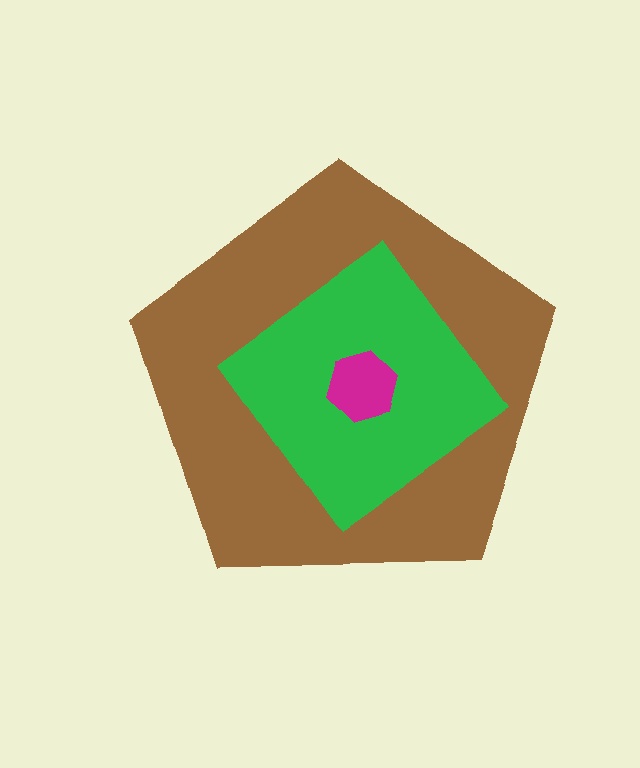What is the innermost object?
The magenta hexagon.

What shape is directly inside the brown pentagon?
The green diamond.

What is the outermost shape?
The brown pentagon.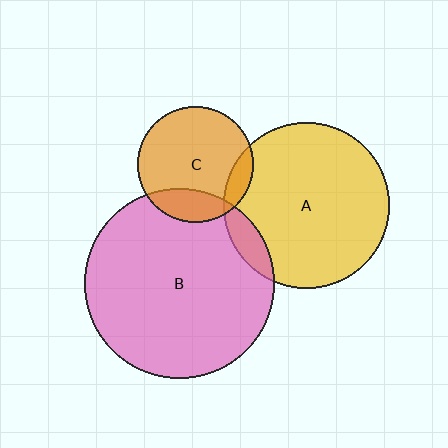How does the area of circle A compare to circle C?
Approximately 2.0 times.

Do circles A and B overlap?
Yes.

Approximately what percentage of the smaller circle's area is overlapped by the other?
Approximately 10%.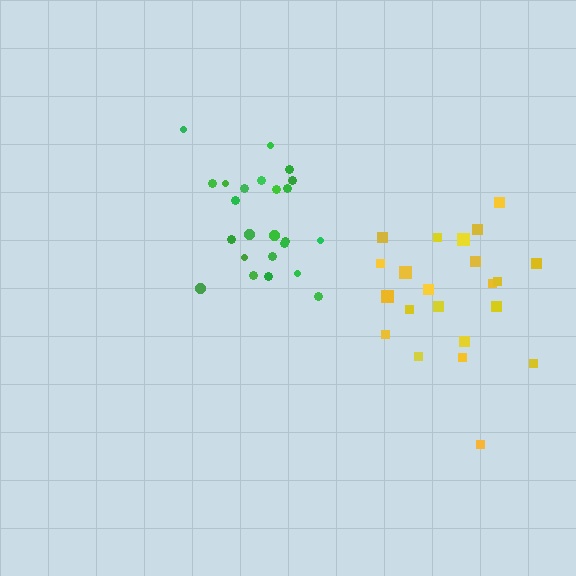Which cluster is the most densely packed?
Green.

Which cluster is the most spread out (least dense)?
Yellow.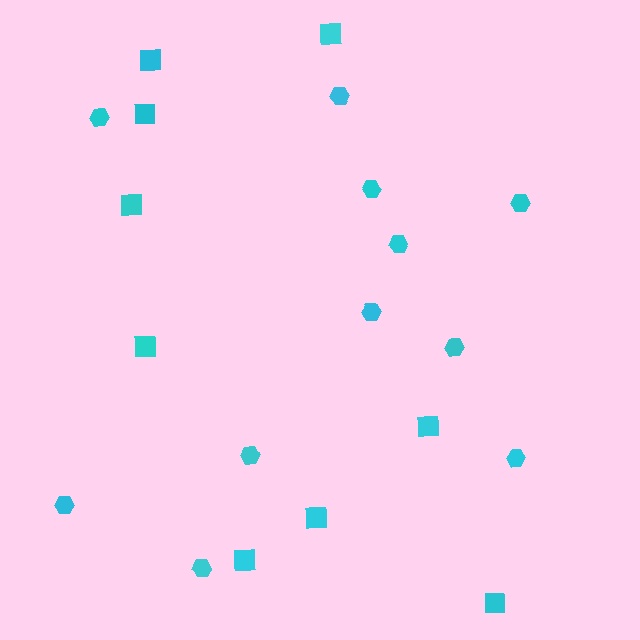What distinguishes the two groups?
There are 2 groups: one group of squares (9) and one group of hexagons (11).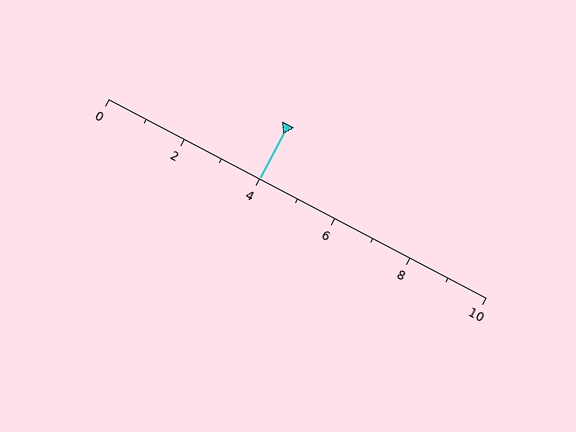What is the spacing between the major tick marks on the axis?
The major ticks are spaced 2 apart.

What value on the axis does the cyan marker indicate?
The marker indicates approximately 4.